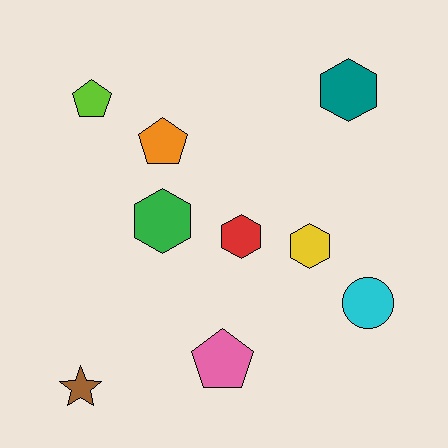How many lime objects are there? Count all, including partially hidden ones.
There is 1 lime object.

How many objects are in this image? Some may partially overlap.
There are 9 objects.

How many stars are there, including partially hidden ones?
There is 1 star.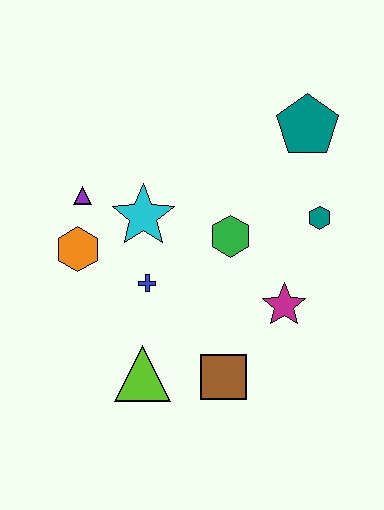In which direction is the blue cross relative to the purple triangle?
The blue cross is below the purple triangle.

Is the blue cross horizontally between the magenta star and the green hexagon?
No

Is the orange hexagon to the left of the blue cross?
Yes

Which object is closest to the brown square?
The lime triangle is closest to the brown square.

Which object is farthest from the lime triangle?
The teal pentagon is farthest from the lime triangle.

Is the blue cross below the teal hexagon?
Yes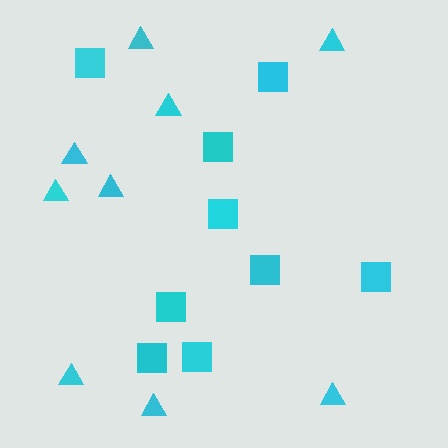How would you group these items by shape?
There are 2 groups: one group of squares (9) and one group of triangles (9).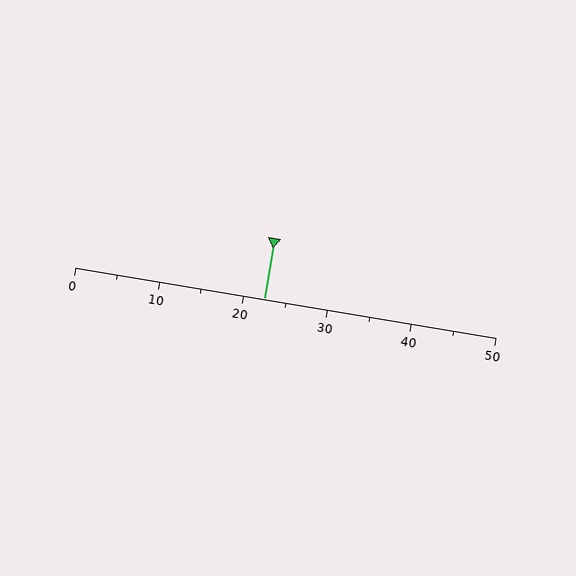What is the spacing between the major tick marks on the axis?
The major ticks are spaced 10 apart.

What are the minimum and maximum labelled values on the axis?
The axis runs from 0 to 50.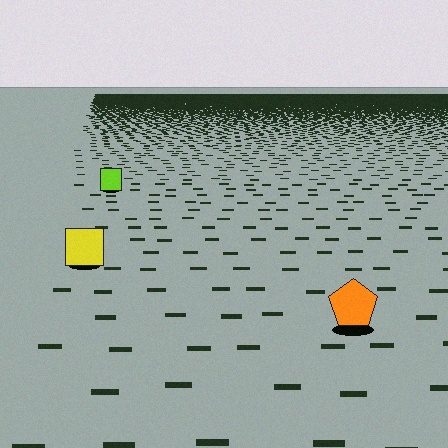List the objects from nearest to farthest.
From nearest to farthest: the orange pentagon, the yellow square, the lime square.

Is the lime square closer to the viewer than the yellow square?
No. The yellow square is closer — you can tell from the texture gradient: the ground texture is coarser near it.